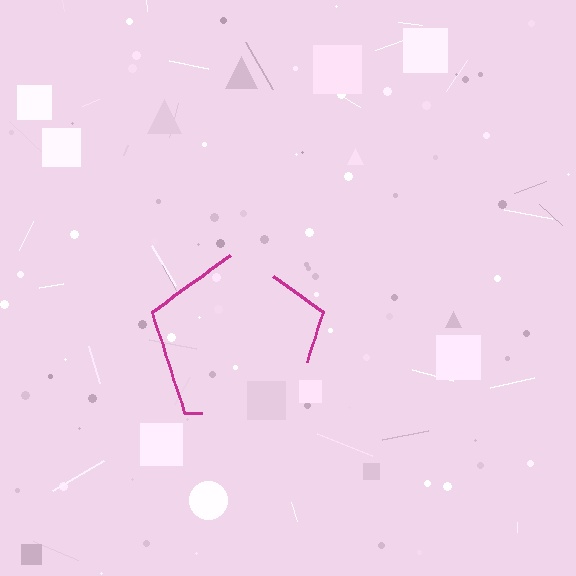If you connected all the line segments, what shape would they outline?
They would outline a pentagon.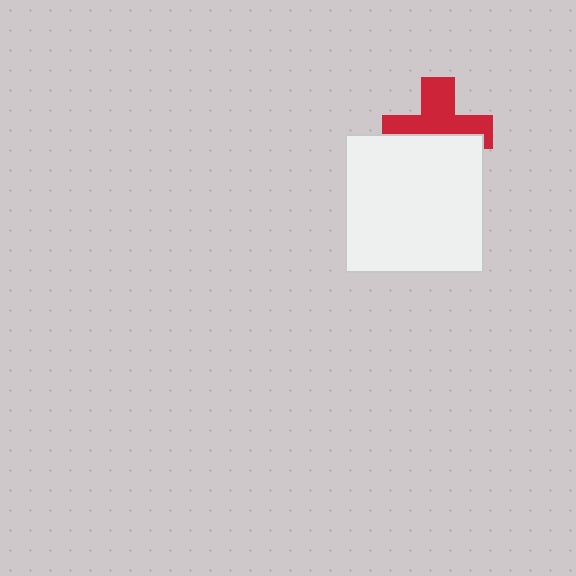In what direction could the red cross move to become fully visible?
The red cross could move up. That would shift it out from behind the white square entirely.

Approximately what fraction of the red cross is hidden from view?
Roughly 46% of the red cross is hidden behind the white square.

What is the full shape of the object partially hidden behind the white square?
The partially hidden object is a red cross.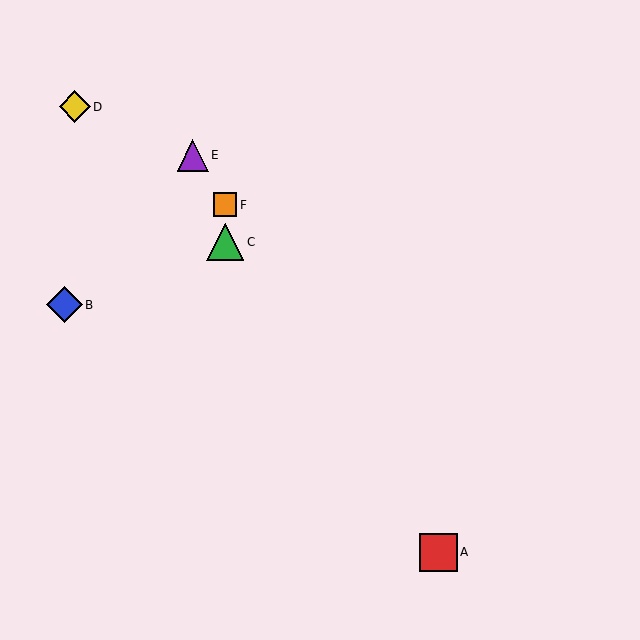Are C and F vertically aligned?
Yes, both are at x≈225.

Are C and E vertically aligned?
No, C is at x≈225 and E is at x≈193.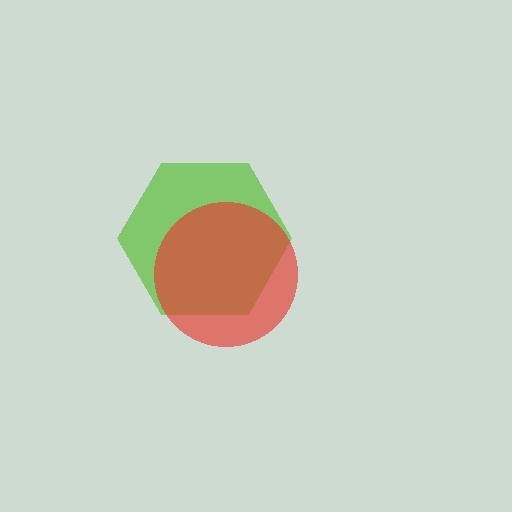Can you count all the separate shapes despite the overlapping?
Yes, there are 2 separate shapes.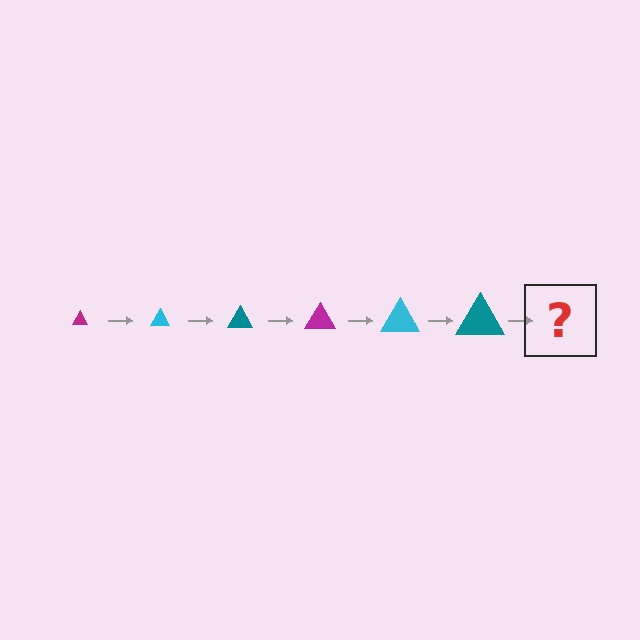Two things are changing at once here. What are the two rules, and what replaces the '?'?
The two rules are that the triangle grows larger each step and the color cycles through magenta, cyan, and teal. The '?' should be a magenta triangle, larger than the previous one.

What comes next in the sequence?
The next element should be a magenta triangle, larger than the previous one.